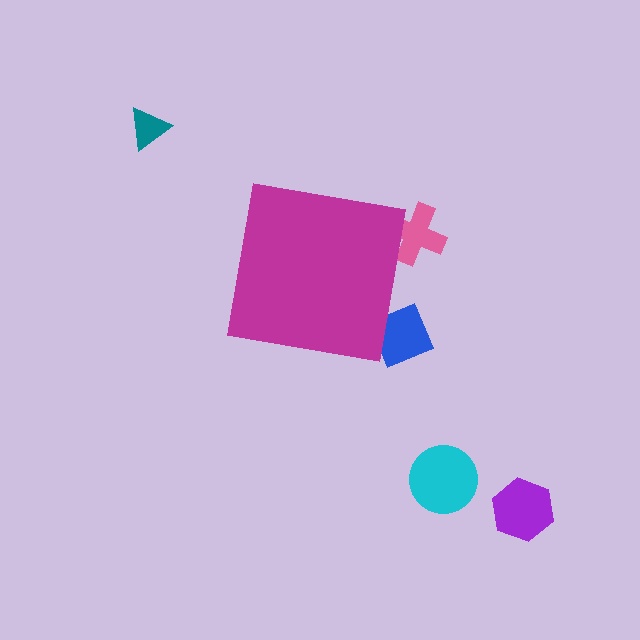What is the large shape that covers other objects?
A magenta square.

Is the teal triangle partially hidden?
No, the teal triangle is fully visible.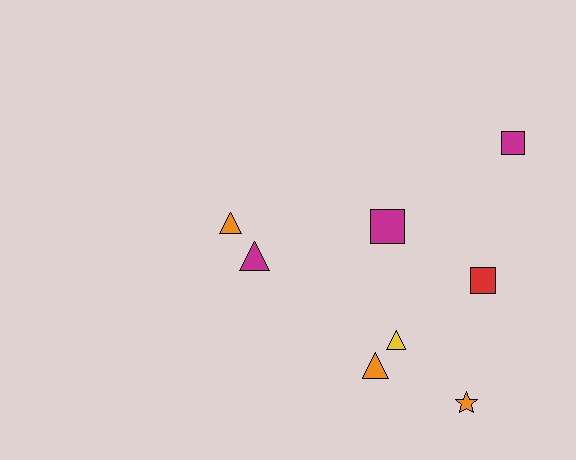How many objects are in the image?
There are 8 objects.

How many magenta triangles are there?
There is 1 magenta triangle.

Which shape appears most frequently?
Triangle, with 4 objects.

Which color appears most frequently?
Magenta, with 3 objects.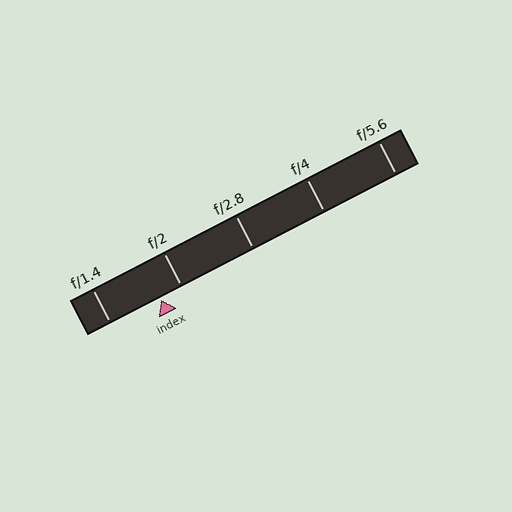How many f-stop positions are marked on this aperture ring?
There are 5 f-stop positions marked.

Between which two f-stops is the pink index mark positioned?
The index mark is between f/1.4 and f/2.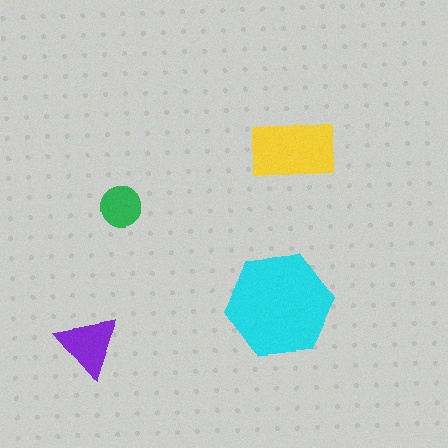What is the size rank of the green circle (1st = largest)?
4th.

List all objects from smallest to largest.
The green circle, the purple triangle, the yellow rectangle, the cyan hexagon.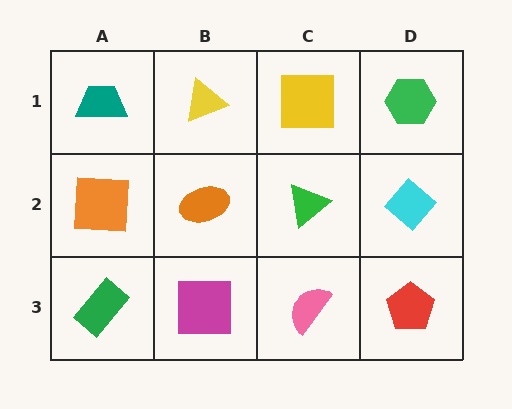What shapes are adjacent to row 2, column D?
A green hexagon (row 1, column D), a red pentagon (row 3, column D), a green triangle (row 2, column C).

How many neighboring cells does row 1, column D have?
2.